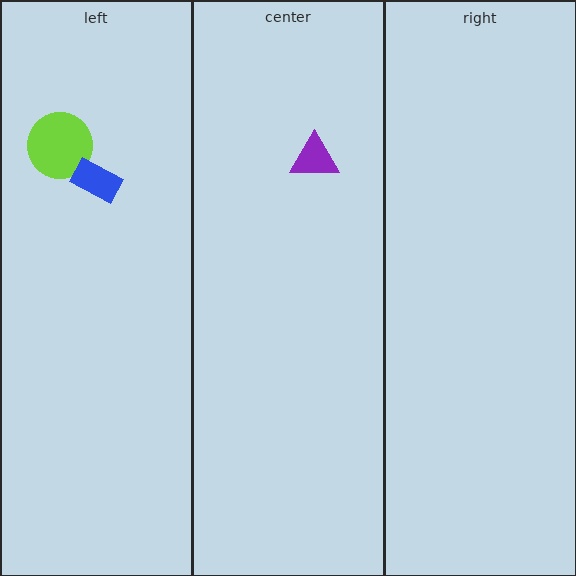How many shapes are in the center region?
1.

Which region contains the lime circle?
The left region.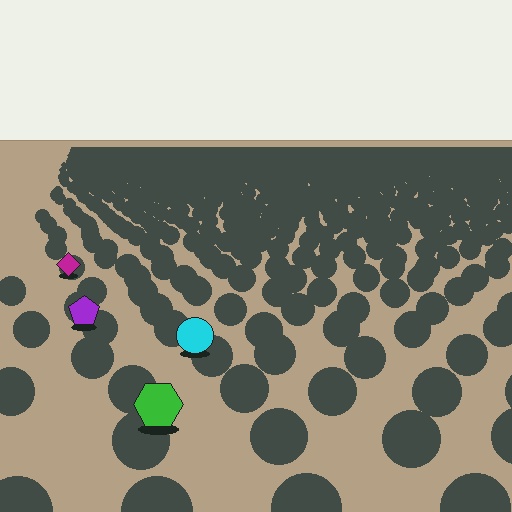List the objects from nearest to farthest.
From nearest to farthest: the green hexagon, the cyan circle, the purple pentagon, the magenta diamond.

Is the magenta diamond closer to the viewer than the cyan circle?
No. The cyan circle is closer — you can tell from the texture gradient: the ground texture is coarser near it.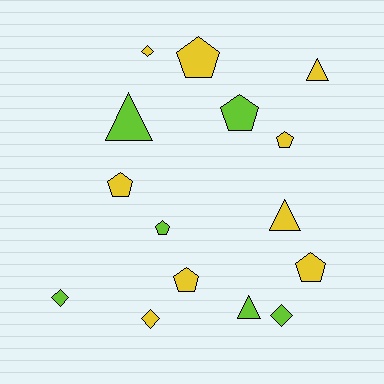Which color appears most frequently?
Yellow, with 9 objects.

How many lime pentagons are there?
There are 2 lime pentagons.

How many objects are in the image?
There are 15 objects.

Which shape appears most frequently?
Pentagon, with 7 objects.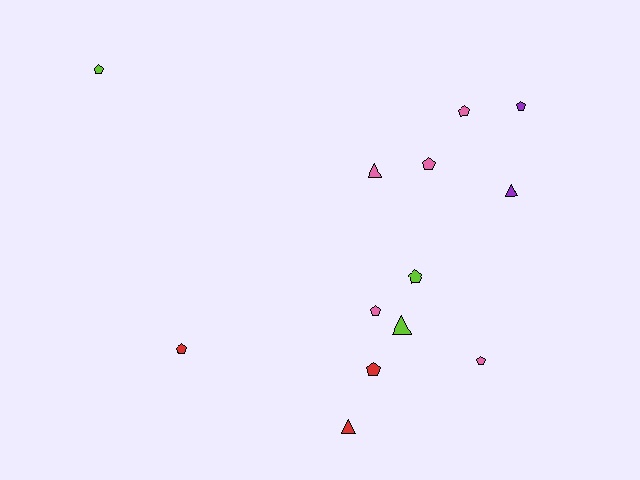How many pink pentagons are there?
There are 4 pink pentagons.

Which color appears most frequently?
Pink, with 5 objects.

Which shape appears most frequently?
Pentagon, with 9 objects.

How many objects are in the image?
There are 13 objects.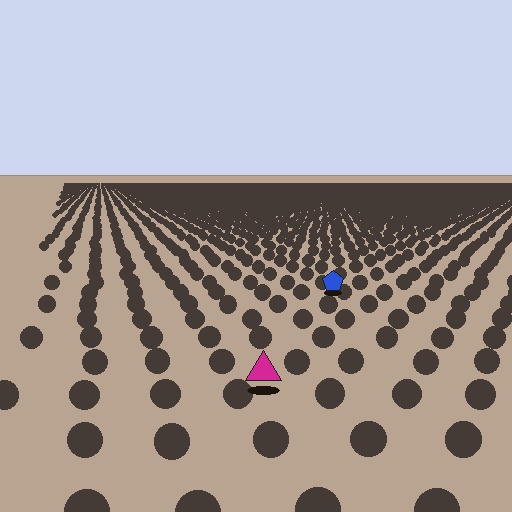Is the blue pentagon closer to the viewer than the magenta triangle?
No. The magenta triangle is closer — you can tell from the texture gradient: the ground texture is coarser near it.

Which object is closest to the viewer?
The magenta triangle is closest. The texture marks near it are larger and more spread out.